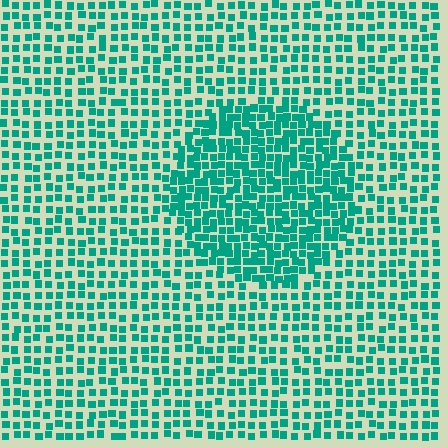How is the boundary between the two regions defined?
The boundary is defined by a change in element density (approximately 1.8x ratio). All elements are the same color, size, and shape.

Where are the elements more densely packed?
The elements are more densely packed inside the circle boundary.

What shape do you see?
I see a circle.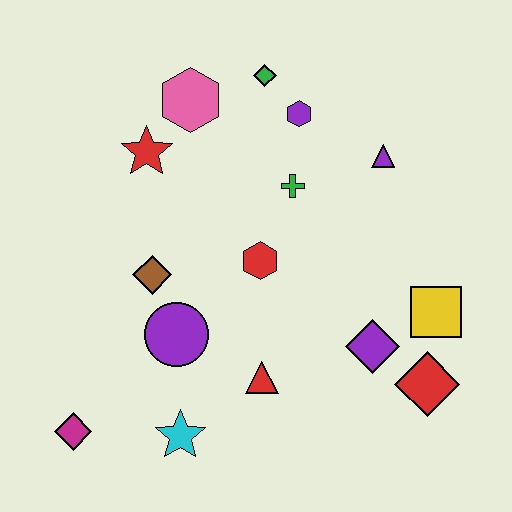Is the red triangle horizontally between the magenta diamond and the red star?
No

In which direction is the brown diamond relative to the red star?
The brown diamond is below the red star.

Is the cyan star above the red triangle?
No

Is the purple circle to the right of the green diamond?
No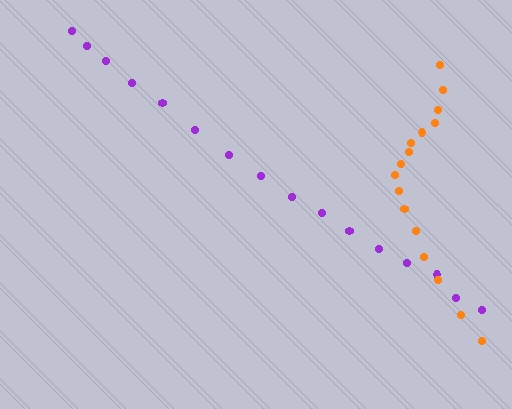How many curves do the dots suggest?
There are 2 distinct paths.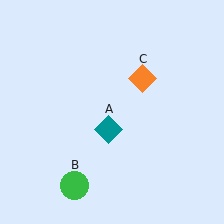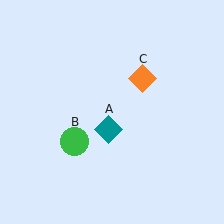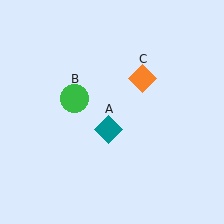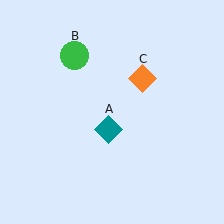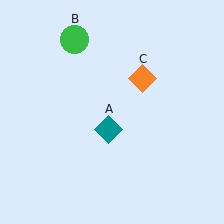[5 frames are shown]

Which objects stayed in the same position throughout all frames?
Teal diamond (object A) and orange diamond (object C) remained stationary.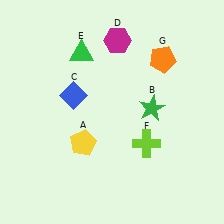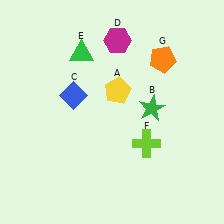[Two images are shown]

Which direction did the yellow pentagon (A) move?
The yellow pentagon (A) moved up.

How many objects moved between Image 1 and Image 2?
1 object moved between the two images.